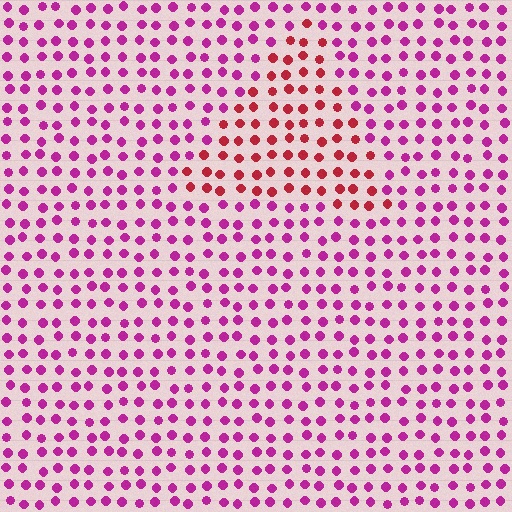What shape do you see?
I see a triangle.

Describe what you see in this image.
The image is filled with small magenta elements in a uniform arrangement. A triangle-shaped region is visible where the elements are tinted to a slightly different hue, forming a subtle color boundary.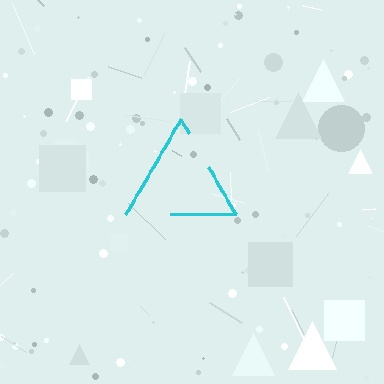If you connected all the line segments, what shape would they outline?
They would outline a triangle.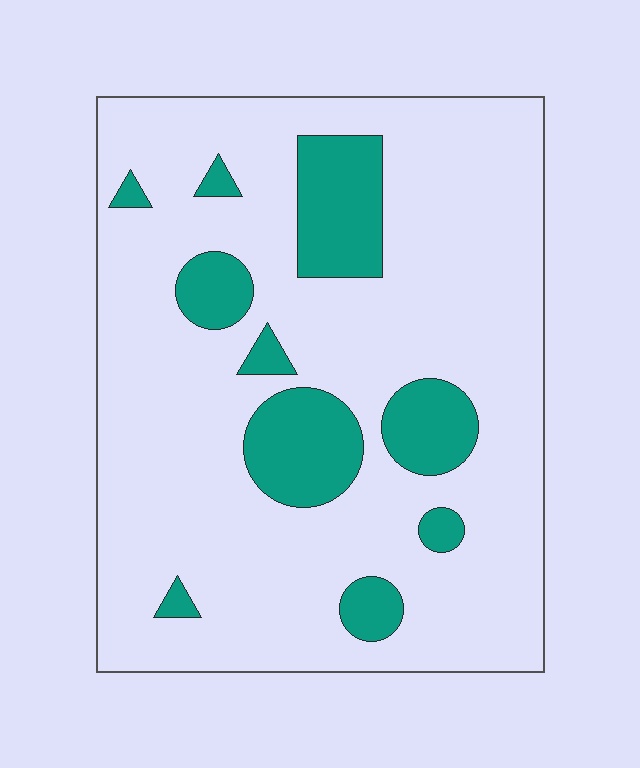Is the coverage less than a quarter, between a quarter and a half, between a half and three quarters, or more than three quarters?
Less than a quarter.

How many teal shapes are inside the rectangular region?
10.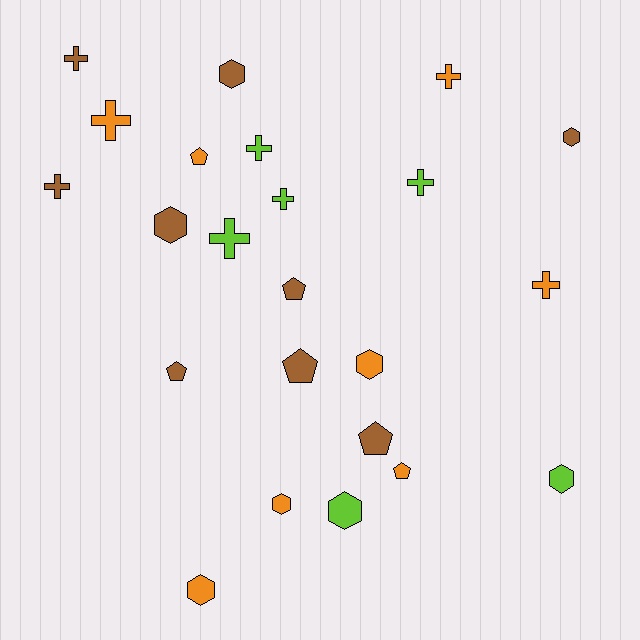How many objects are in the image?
There are 23 objects.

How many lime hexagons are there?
There are 2 lime hexagons.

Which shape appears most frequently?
Cross, with 9 objects.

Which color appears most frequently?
Brown, with 9 objects.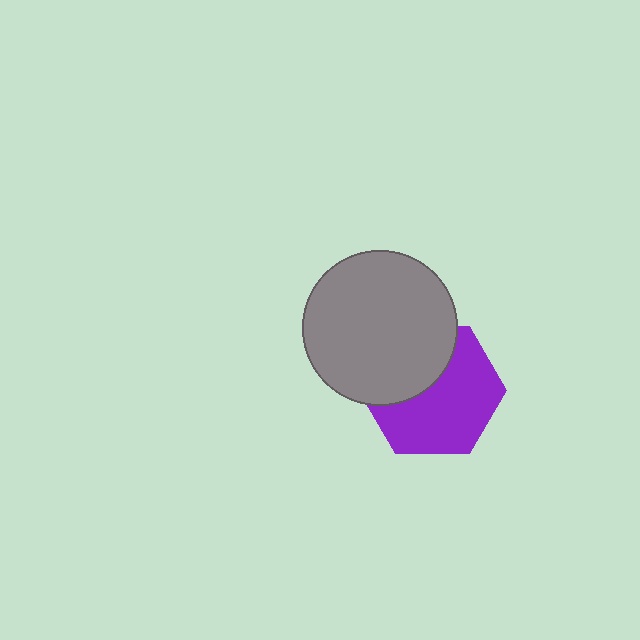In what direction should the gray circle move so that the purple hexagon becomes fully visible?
The gray circle should move up. That is the shortest direction to clear the overlap and leave the purple hexagon fully visible.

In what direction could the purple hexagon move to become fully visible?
The purple hexagon could move down. That would shift it out from behind the gray circle entirely.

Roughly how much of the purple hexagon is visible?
About half of it is visible (roughly 62%).